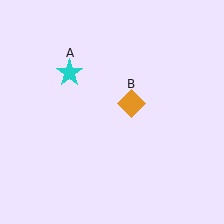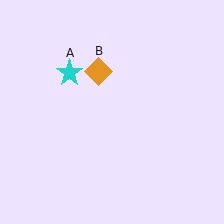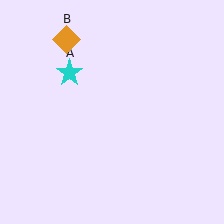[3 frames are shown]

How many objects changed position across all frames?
1 object changed position: orange diamond (object B).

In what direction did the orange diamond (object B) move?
The orange diamond (object B) moved up and to the left.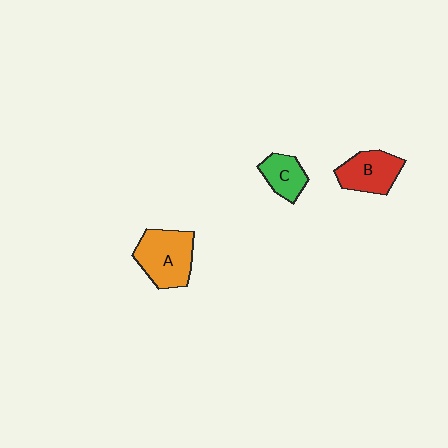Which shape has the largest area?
Shape A (orange).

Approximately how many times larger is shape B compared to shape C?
Approximately 1.4 times.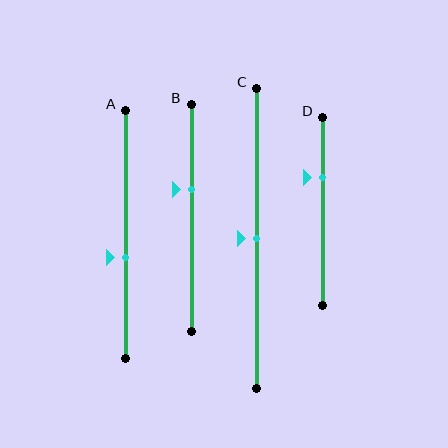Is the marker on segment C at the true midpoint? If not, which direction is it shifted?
Yes, the marker on segment C is at the true midpoint.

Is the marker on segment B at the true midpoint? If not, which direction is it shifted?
No, the marker on segment B is shifted upward by about 13% of the segment length.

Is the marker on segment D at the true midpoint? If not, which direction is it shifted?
No, the marker on segment D is shifted upward by about 18% of the segment length.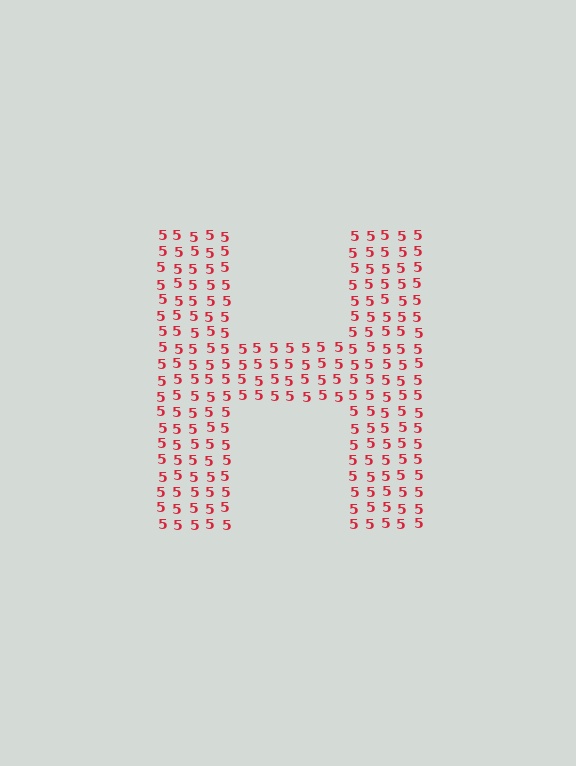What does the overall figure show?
The overall figure shows the letter H.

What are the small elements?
The small elements are digit 5's.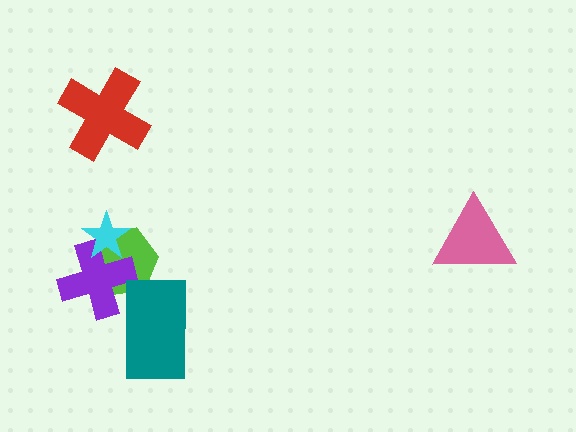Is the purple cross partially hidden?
Yes, it is partially covered by another shape.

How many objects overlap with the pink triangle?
0 objects overlap with the pink triangle.